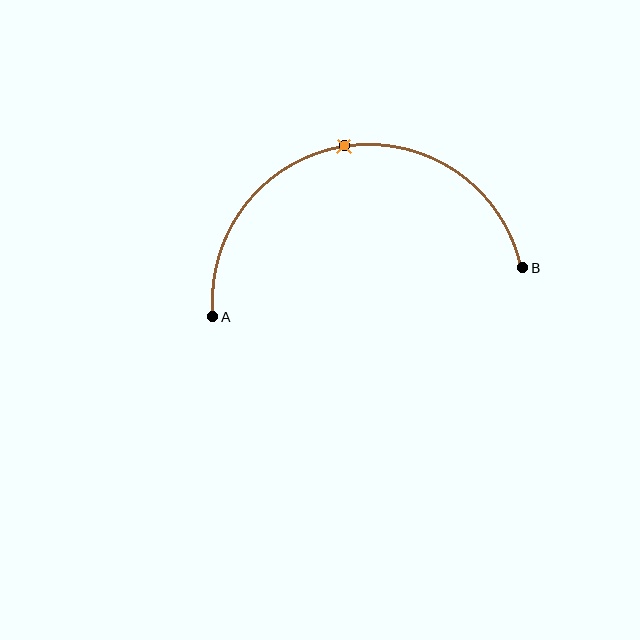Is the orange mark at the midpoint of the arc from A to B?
Yes. The orange mark lies on the arc at equal arc-length from both A and B — it is the arc midpoint.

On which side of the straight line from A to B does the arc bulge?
The arc bulges above the straight line connecting A and B.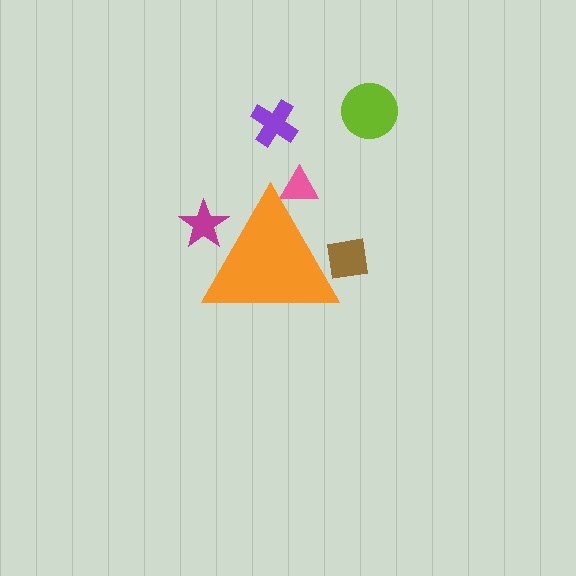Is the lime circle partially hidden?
No, the lime circle is fully visible.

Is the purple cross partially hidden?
No, the purple cross is fully visible.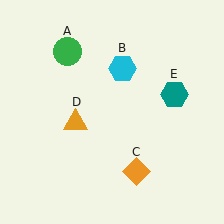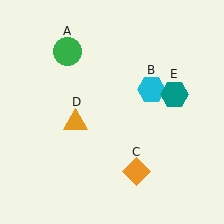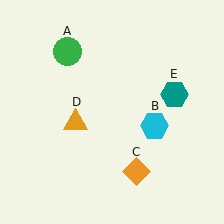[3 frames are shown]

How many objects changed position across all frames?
1 object changed position: cyan hexagon (object B).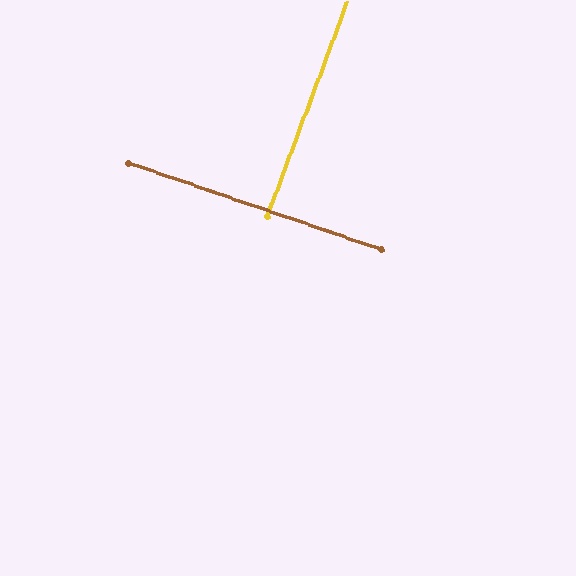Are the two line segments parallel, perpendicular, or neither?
Perpendicular — they meet at approximately 89°.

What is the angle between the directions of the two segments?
Approximately 89 degrees.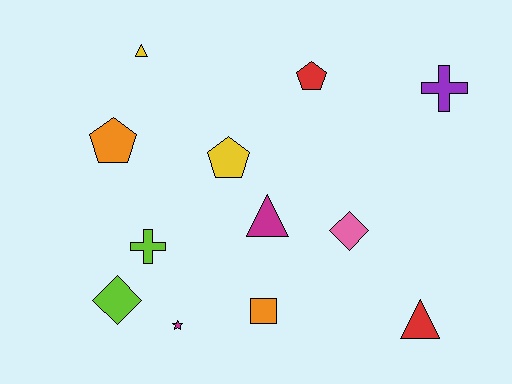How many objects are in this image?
There are 12 objects.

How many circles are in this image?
There are no circles.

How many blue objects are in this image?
There are no blue objects.